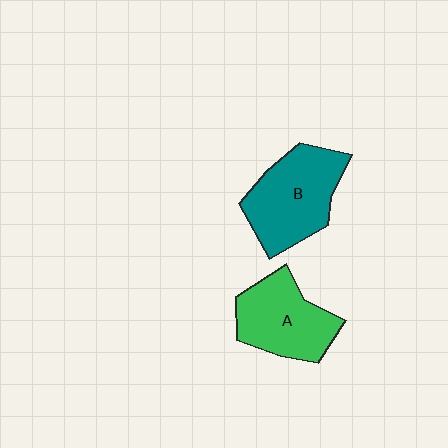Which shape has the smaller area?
Shape A (green).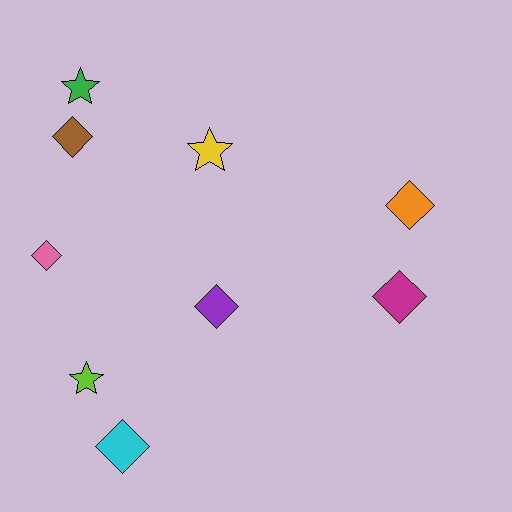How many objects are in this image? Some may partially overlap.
There are 9 objects.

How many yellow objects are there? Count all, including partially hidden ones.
There is 1 yellow object.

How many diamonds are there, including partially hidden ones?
There are 6 diamonds.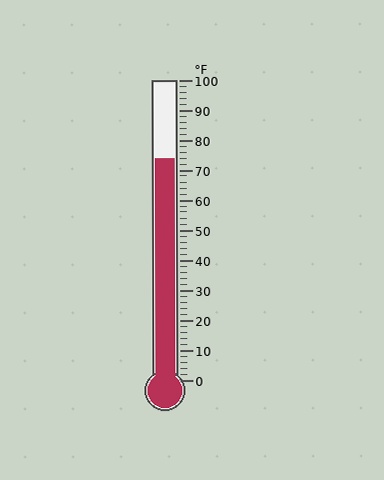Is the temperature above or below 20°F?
The temperature is above 20°F.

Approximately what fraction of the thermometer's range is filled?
The thermometer is filled to approximately 75% of its range.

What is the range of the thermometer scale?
The thermometer scale ranges from 0°F to 100°F.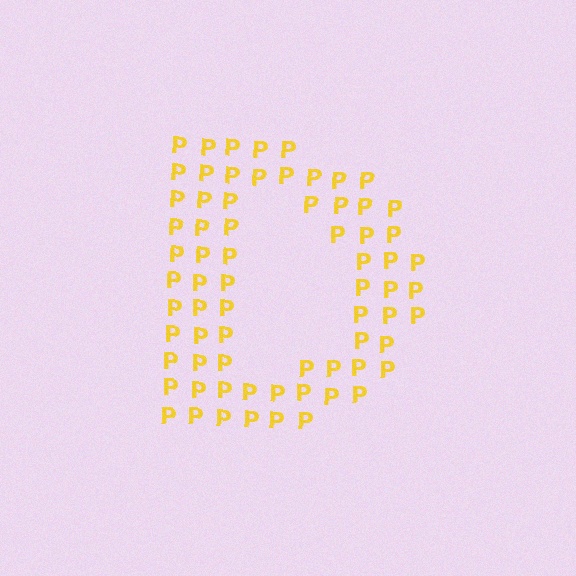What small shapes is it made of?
It is made of small letter P's.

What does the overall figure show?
The overall figure shows the letter D.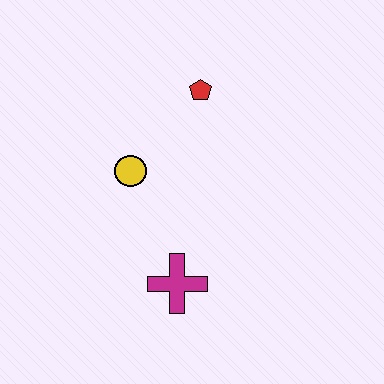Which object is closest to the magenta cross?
The yellow circle is closest to the magenta cross.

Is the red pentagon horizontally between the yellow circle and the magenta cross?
No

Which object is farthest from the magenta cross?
The red pentagon is farthest from the magenta cross.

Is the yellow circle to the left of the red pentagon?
Yes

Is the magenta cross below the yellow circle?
Yes